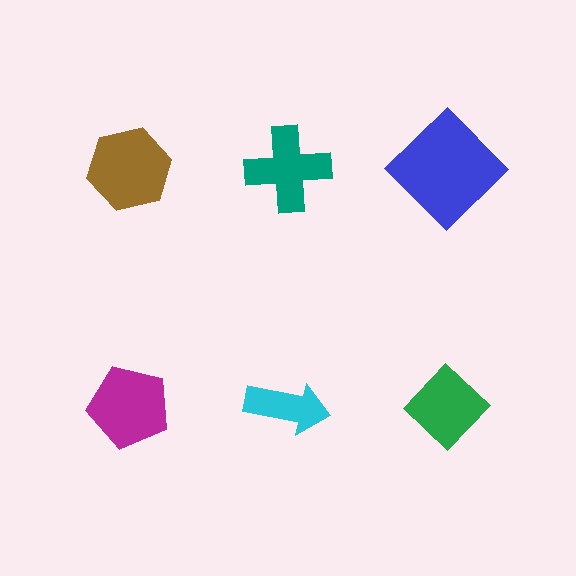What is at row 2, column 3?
A green diamond.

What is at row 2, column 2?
A cyan arrow.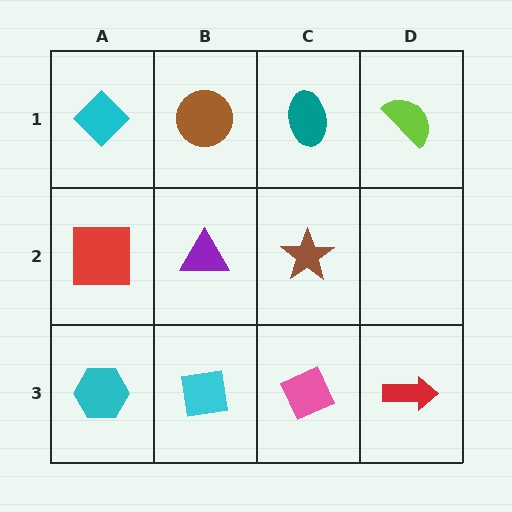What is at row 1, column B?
A brown circle.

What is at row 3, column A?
A cyan hexagon.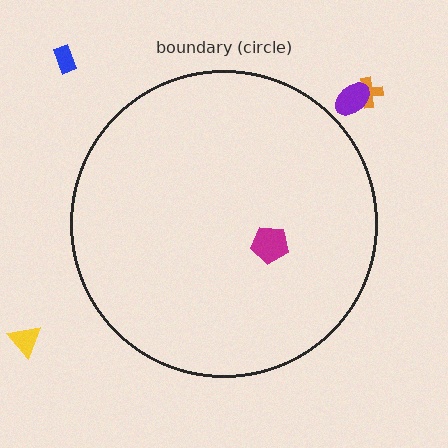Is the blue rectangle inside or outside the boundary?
Outside.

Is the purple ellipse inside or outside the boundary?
Outside.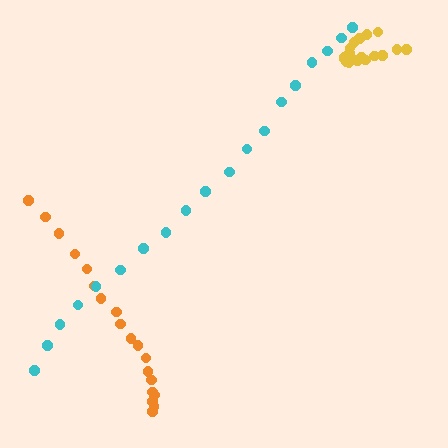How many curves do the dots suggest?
There are 3 distinct paths.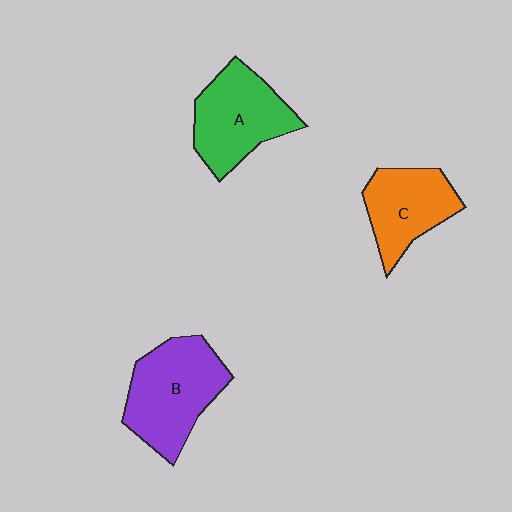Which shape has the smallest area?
Shape C (orange).